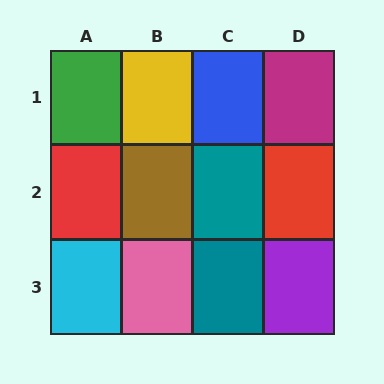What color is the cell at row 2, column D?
Red.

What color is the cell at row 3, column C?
Teal.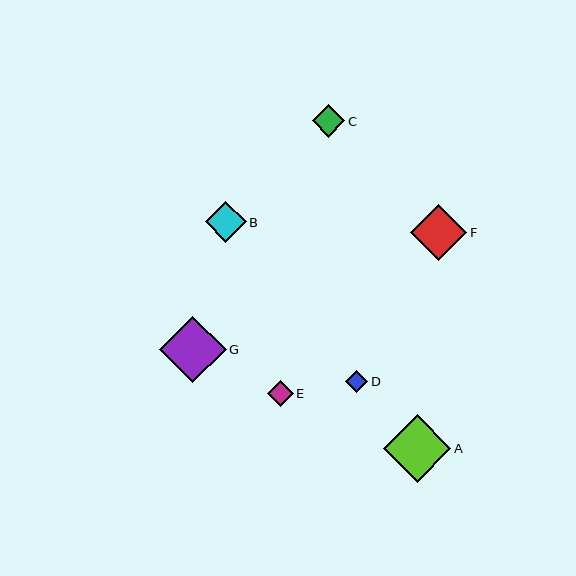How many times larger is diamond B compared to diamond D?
Diamond B is approximately 1.8 times the size of diamond D.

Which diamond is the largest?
Diamond A is the largest with a size of approximately 68 pixels.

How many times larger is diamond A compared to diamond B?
Diamond A is approximately 1.6 times the size of diamond B.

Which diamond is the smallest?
Diamond D is the smallest with a size of approximately 22 pixels.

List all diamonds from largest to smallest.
From largest to smallest: A, G, F, B, C, E, D.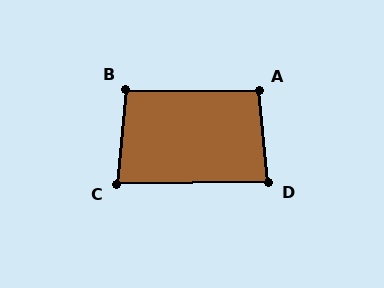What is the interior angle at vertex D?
Approximately 85 degrees (acute).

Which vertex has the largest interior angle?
A, at approximately 96 degrees.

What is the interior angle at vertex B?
Approximately 95 degrees (obtuse).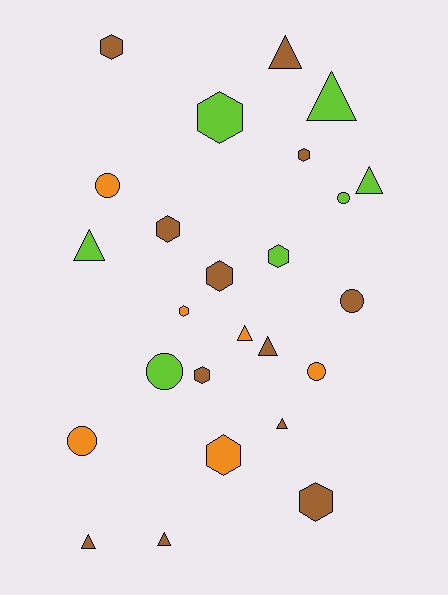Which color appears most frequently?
Brown, with 12 objects.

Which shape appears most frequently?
Hexagon, with 10 objects.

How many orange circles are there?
There are 3 orange circles.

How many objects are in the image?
There are 25 objects.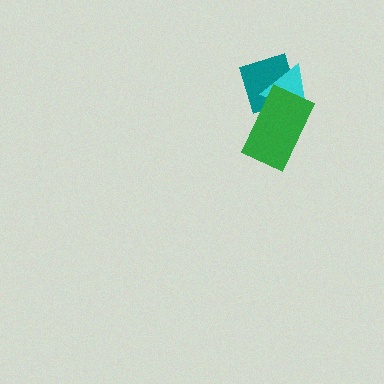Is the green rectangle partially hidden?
No, no other shape covers it.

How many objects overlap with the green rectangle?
2 objects overlap with the green rectangle.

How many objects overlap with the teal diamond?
2 objects overlap with the teal diamond.